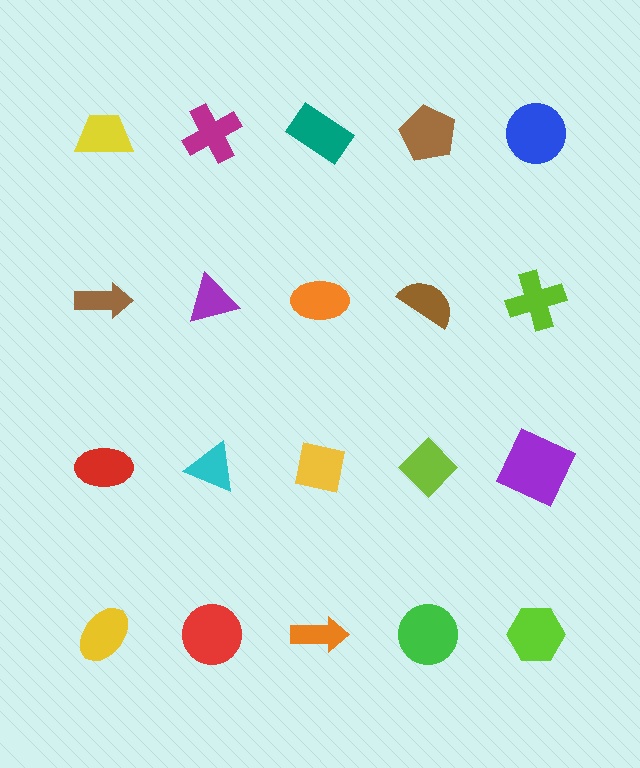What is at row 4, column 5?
A lime hexagon.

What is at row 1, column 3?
A teal rectangle.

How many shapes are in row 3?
5 shapes.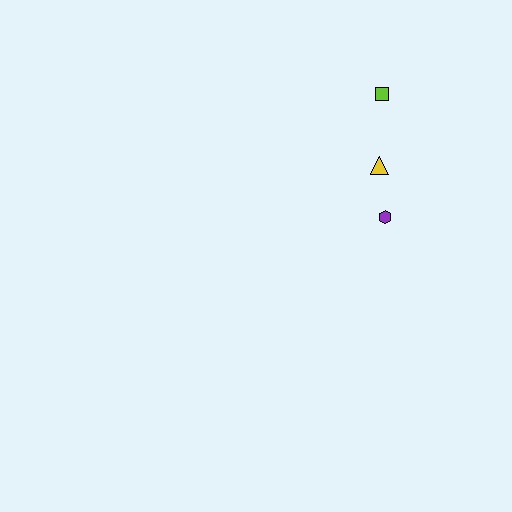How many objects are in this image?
There are 3 objects.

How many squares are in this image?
There is 1 square.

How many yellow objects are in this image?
There is 1 yellow object.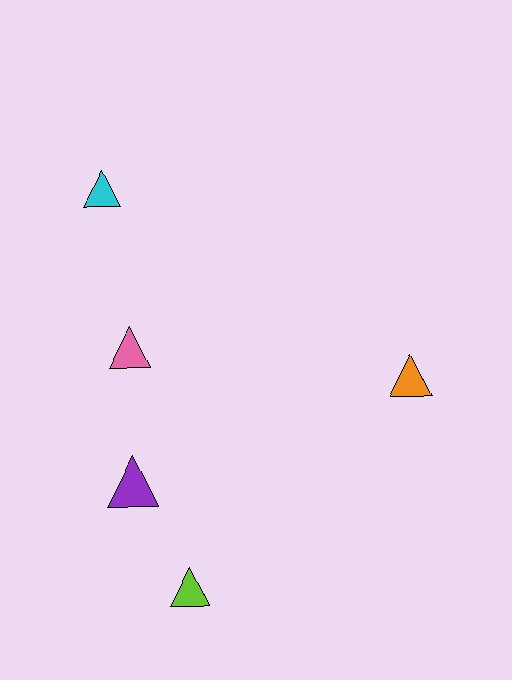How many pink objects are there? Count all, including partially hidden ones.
There is 1 pink object.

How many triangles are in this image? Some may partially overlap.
There are 5 triangles.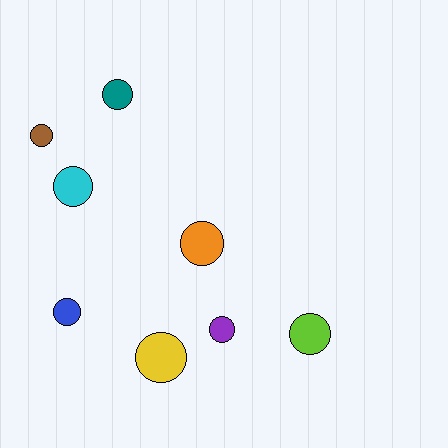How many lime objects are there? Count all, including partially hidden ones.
There is 1 lime object.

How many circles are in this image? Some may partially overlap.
There are 8 circles.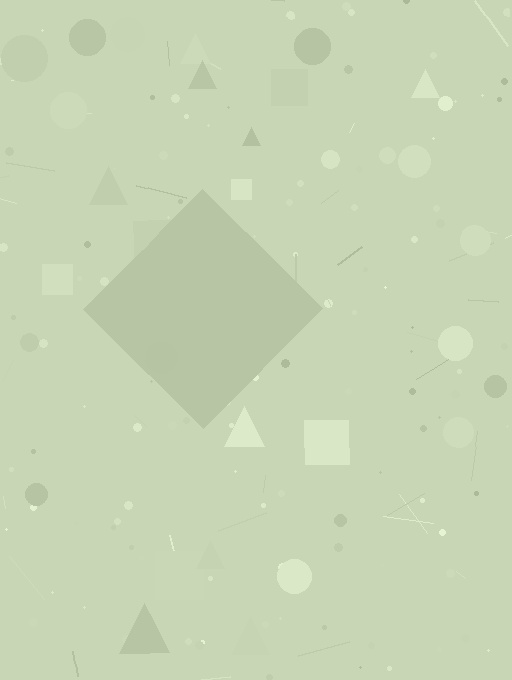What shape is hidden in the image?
A diamond is hidden in the image.